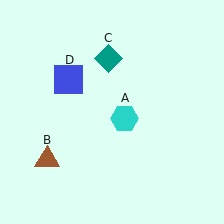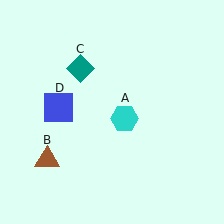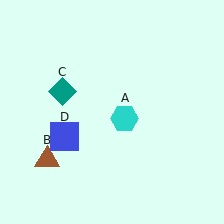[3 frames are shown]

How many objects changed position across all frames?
2 objects changed position: teal diamond (object C), blue square (object D).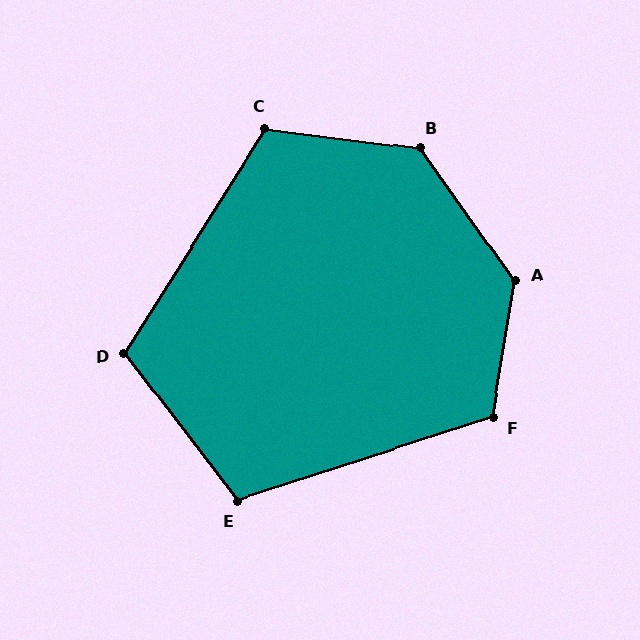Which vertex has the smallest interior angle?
E, at approximately 110 degrees.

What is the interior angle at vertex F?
Approximately 117 degrees (obtuse).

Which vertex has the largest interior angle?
A, at approximately 135 degrees.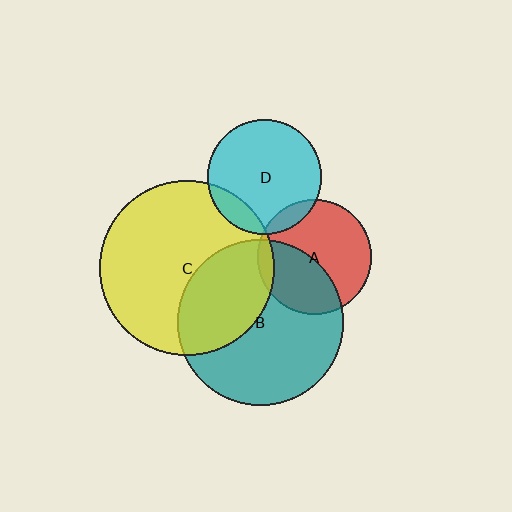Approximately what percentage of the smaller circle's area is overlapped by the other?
Approximately 35%.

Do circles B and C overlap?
Yes.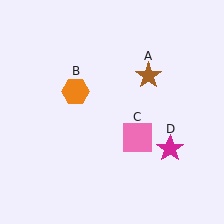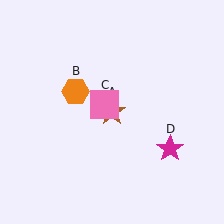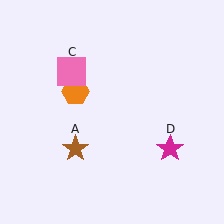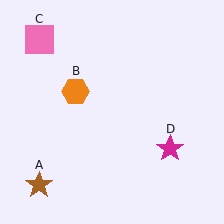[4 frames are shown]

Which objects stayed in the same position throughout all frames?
Orange hexagon (object B) and magenta star (object D) remained stationary.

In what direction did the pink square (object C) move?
The pink square (object C) moved up and to the left.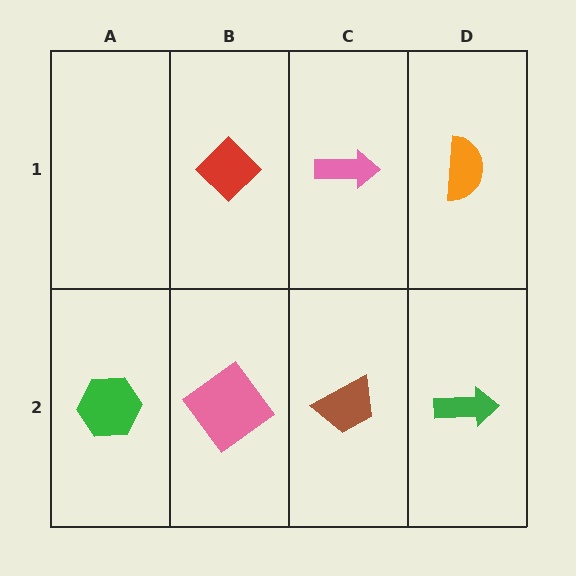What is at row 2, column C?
A brown trapezoid.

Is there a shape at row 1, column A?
No, that cell is empty.